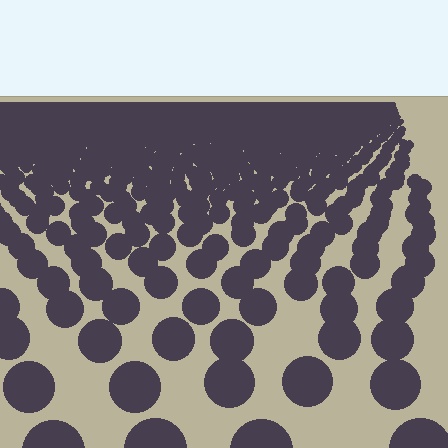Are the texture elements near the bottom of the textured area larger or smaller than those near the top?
Larger. Near the bottom, elements are closer to the viewer and appear at a bigger on-screen size.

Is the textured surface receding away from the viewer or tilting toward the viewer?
The surface is receding away from the viewer. Texture elements get smaller and denser toward the top.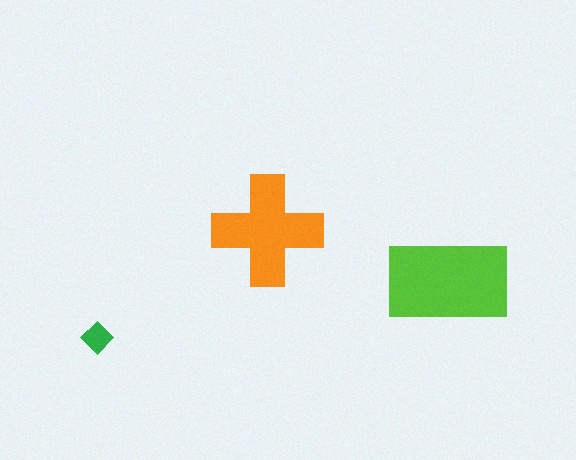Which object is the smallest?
The green diamond.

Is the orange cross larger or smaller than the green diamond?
Larger.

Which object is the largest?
The lime rectangle.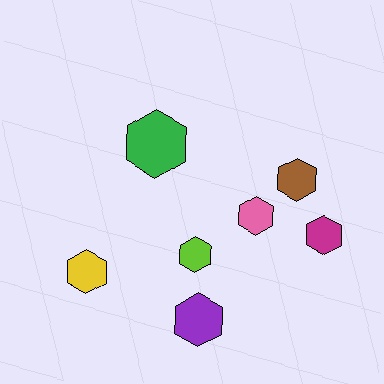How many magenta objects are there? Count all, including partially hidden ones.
There is 1 magenta object.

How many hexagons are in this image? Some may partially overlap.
There are 7 hexagons.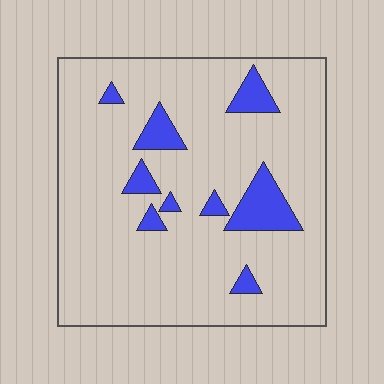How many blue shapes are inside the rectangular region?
9.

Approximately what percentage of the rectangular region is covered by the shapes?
Approximately 10%.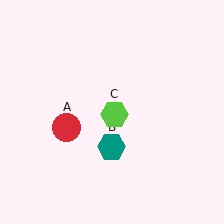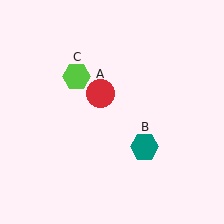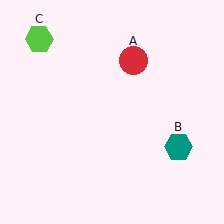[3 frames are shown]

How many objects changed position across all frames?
3 objects changed position: red circle (object A), teal hexagon (object B), lime hexagon (object C).